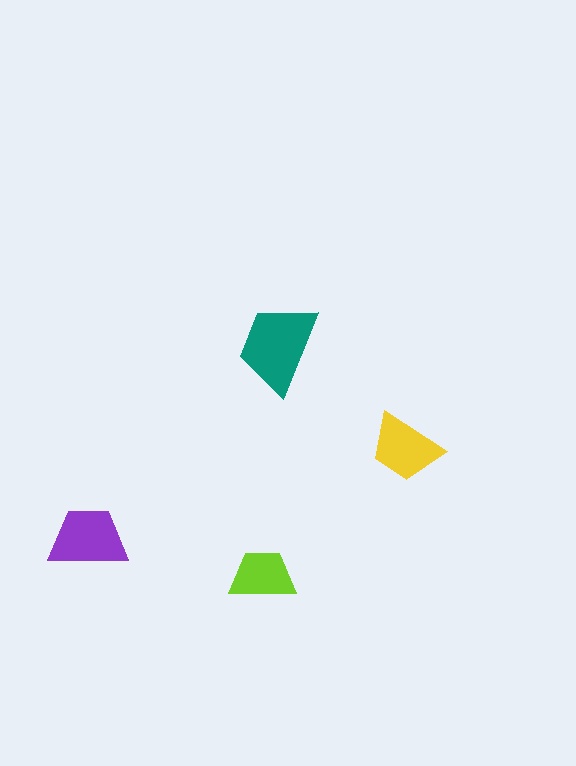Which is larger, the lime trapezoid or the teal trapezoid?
The teal one.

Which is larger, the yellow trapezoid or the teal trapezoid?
The teal one.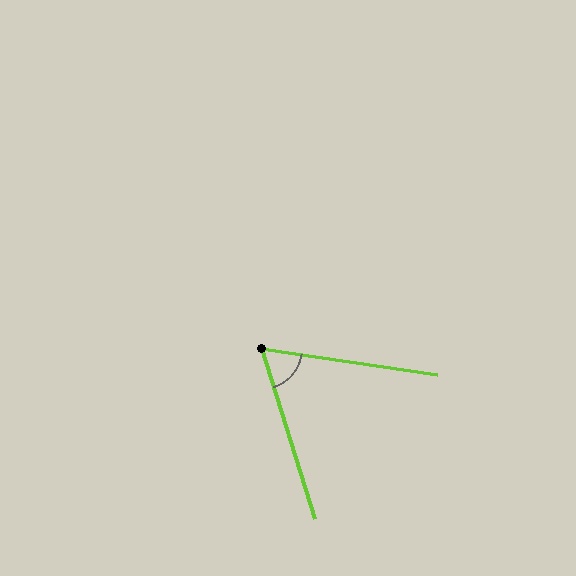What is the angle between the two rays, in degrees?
Approximately 64 degrees.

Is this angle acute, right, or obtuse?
It is acute.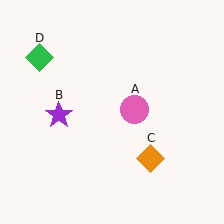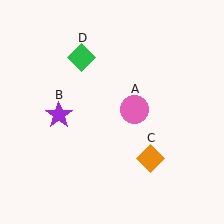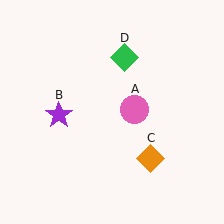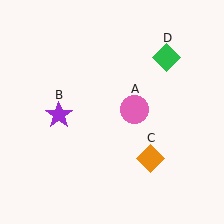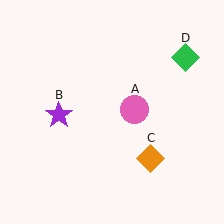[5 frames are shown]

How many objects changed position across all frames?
1 object changed position: green diamond (object D).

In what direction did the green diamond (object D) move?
The green diamond (object D) moved right.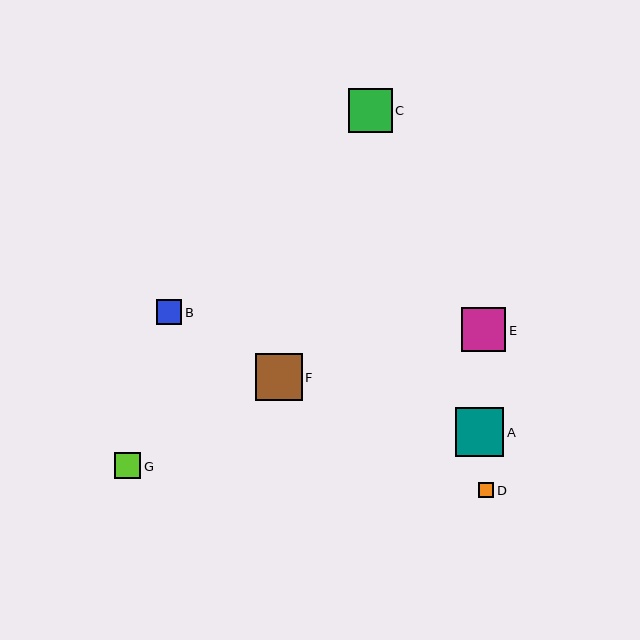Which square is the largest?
Square A is the largest with a size of approximately 49 pixels.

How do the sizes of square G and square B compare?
Square G and square B are approximately the same size.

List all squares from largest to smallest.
From largest to smallest: A, F, E, C, G, B, D.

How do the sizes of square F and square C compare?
Square F and square C are approximately the same size.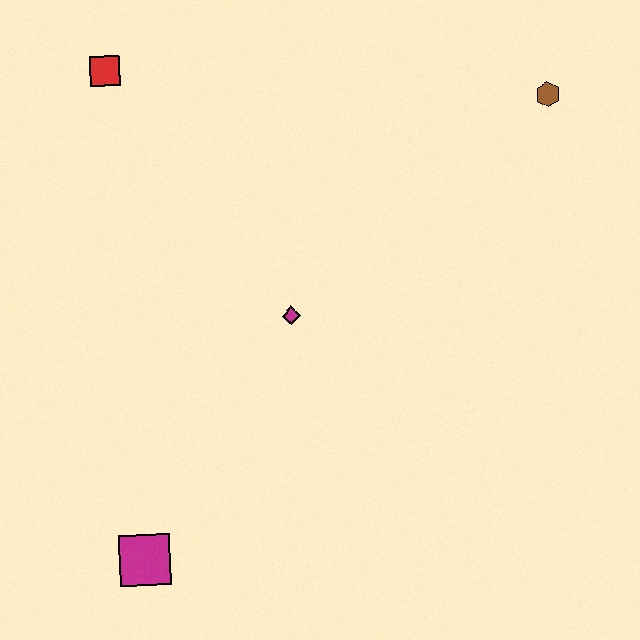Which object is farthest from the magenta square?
The brown hexagon is farthest from the magenta square.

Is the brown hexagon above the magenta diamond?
Yes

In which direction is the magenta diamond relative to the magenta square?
The magenta diamond is above the magenta square.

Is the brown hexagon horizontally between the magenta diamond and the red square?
No